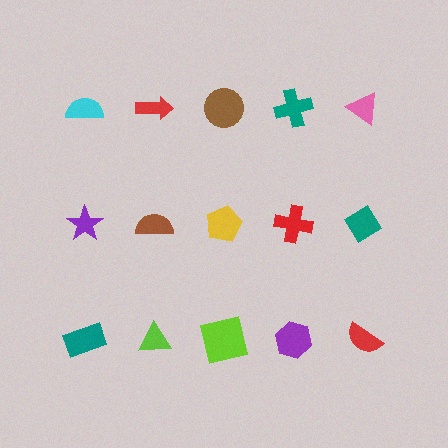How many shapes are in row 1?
5 shapes.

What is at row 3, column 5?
A red semicircle.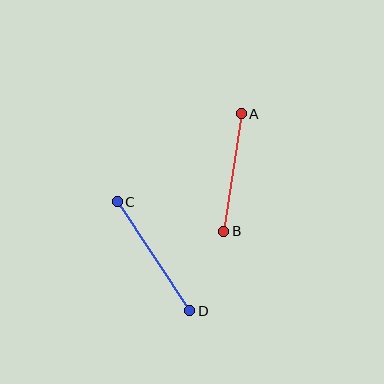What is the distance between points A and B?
The distance is approximately 119 pixels.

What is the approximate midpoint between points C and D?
The midpoint is at approximately (154, 256) pixels.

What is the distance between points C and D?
The distance is approximately 131 pixels.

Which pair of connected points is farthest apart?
Points C and D are farthest apart.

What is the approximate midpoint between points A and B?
The midpoint is at approximately (232, 172) pixels.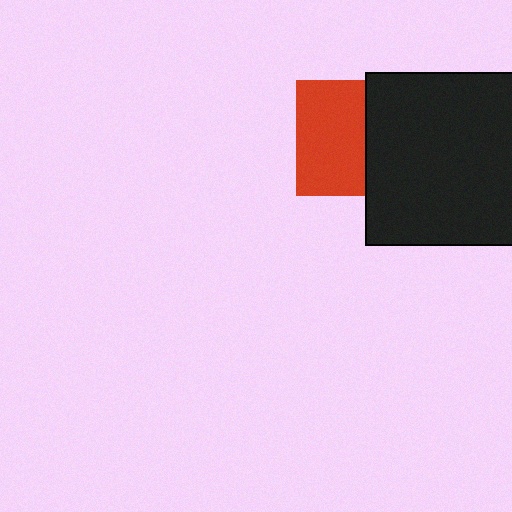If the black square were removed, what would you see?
You would see the complete red square.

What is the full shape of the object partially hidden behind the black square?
The partially hidden object is a red square.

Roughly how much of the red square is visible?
About half of it is visible (roughly 60%).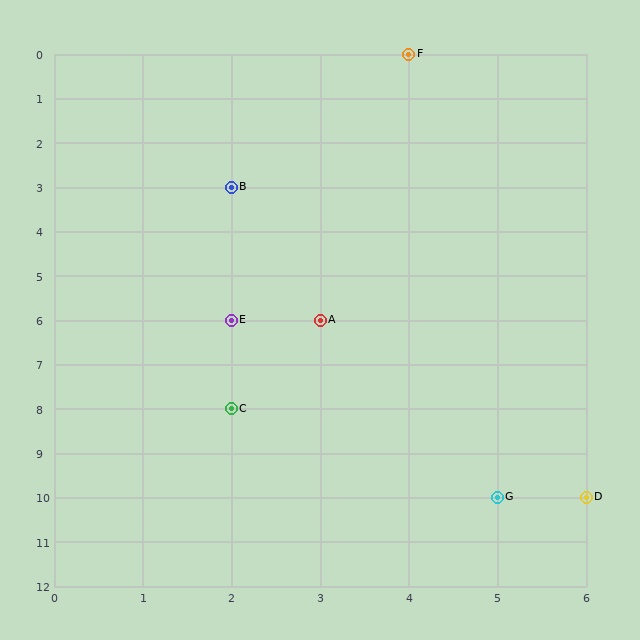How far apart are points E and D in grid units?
Points E and D are 4 columns and 4 rows apart (about 5.7 grid units diagonally).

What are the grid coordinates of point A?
Point A is at grid coordinates (3, 6).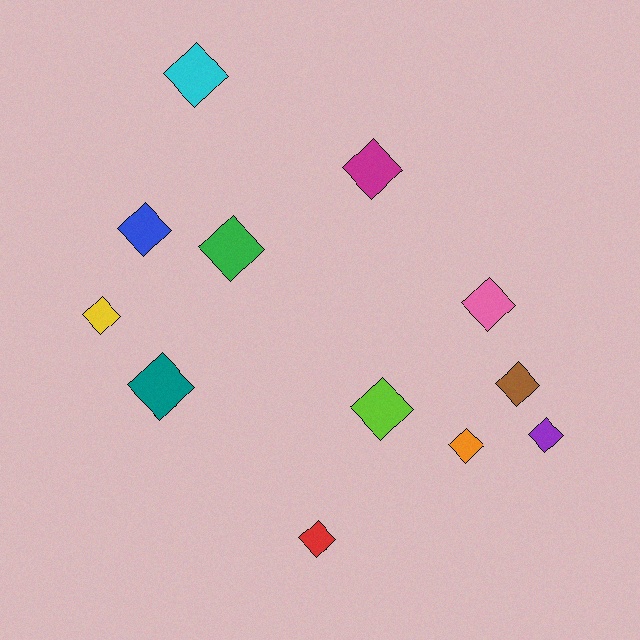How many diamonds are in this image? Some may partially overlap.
There are 12 diamonds.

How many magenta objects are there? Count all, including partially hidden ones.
There is 1 magenta object.